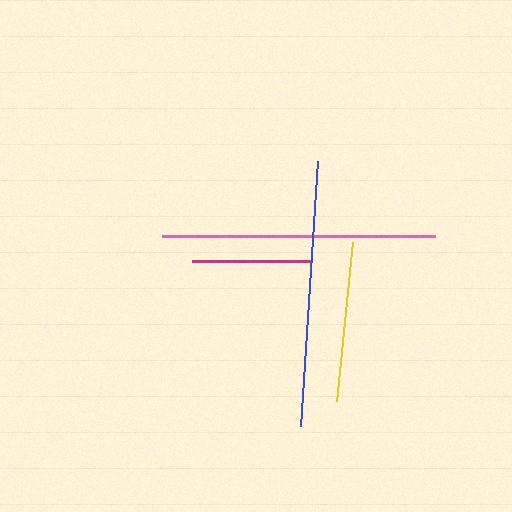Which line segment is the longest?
The pink line is the longest at approximately 273 pixels.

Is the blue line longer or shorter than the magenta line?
The blue line is longer than the magenta line.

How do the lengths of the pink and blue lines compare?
The pink and blue lines are approximately the same length.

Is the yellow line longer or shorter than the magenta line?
The yellow line is longer than the magenta line.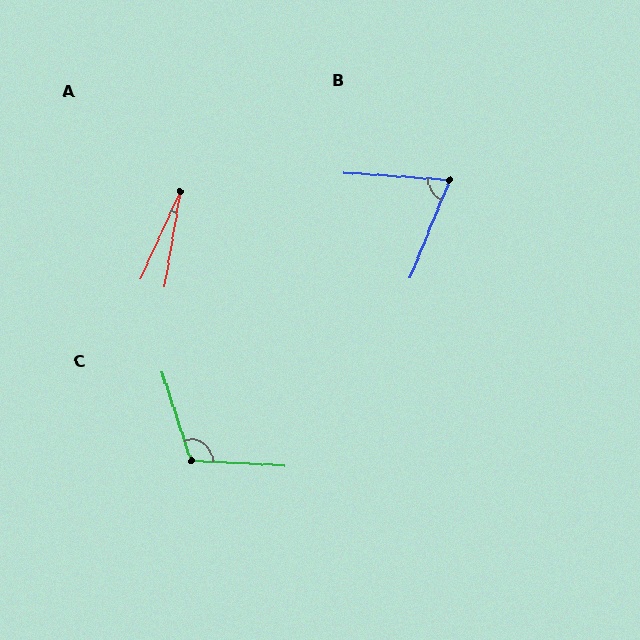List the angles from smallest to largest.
A (15°), B (72°), C (111°).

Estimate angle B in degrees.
Approximately 72 degrees.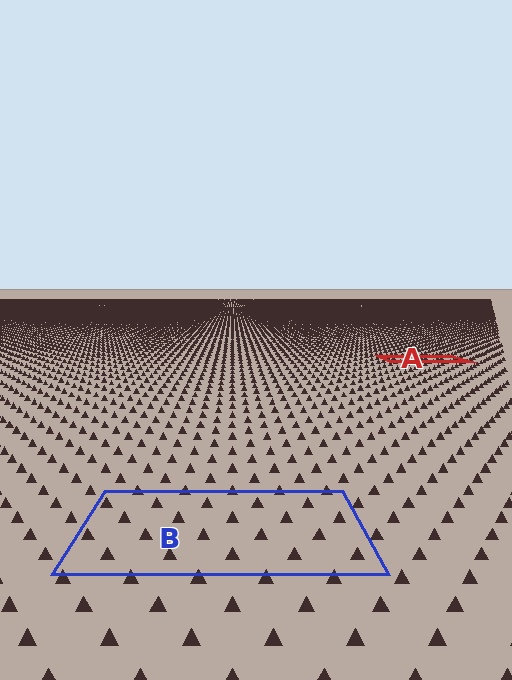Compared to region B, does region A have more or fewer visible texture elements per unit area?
Region A has more texture elements per unit area — they are packed more densely because it is farther away.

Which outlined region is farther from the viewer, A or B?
Region A is farther from the viewer — the texture elements inside it appear smaller and more densely packed.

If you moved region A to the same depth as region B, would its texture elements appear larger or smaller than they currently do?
They would appear larger. At a closer depth, the same texture elements are projected at a bigger on-screen size.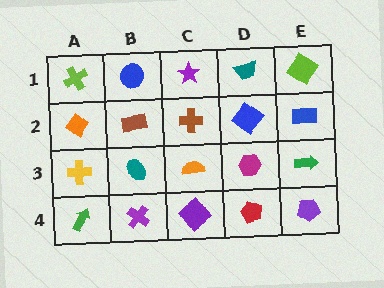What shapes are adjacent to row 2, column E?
A lime diamond (row 1, column E), a green arrow (row 3, column E), a blue diamond (row 2, column D).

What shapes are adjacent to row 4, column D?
A magenta hexagon (row 3, column D), a purple diamond (row 4, column C), a purple pentagon (row 4, column E).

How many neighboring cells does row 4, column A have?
2.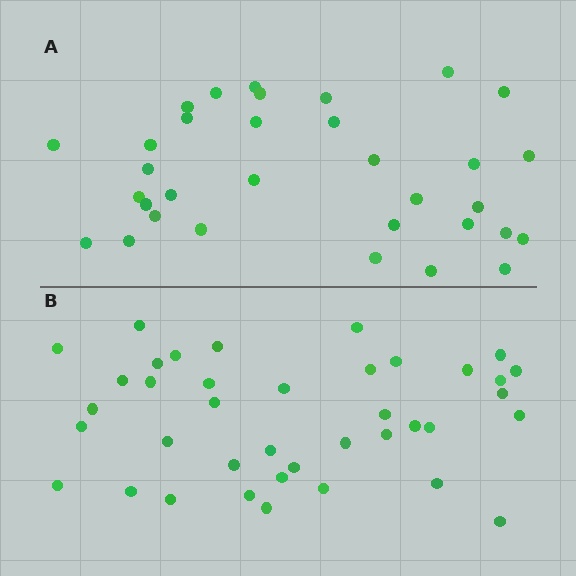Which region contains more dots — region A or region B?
Region B (the bottom region) has more dots.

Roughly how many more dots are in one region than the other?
Region B has about 6 more dots than region A.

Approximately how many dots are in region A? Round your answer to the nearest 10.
About 30 dots. (The exact count is 33, which rounds to 30.)